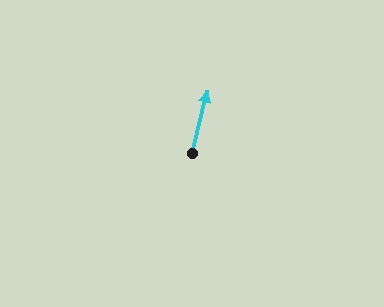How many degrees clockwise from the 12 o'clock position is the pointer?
Approximately 14 degrees.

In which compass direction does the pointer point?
North.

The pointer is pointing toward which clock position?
Roughly 12 o'clock.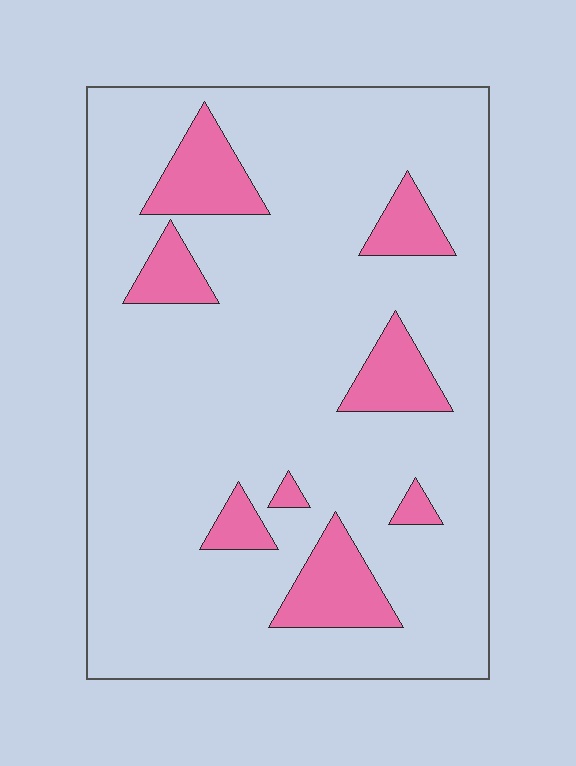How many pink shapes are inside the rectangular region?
8.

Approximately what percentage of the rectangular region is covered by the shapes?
Approximately 15%.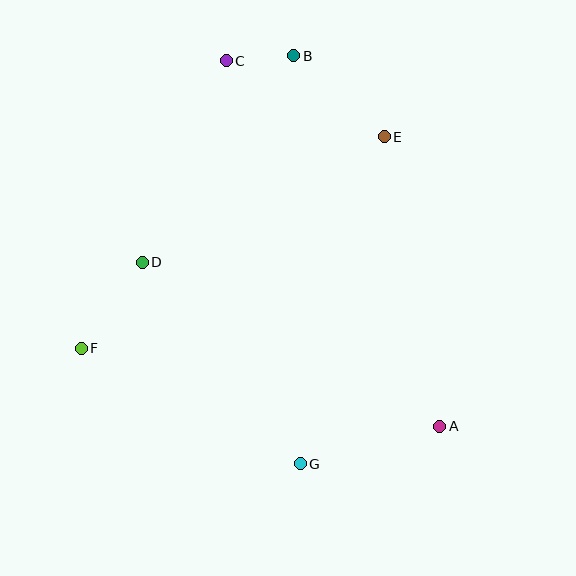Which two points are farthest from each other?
Points A and C are farthest from each other.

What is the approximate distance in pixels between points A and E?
The distance between A and E is approximately 295 pixels.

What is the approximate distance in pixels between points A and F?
The distance between A and F is approximately 367 pixels.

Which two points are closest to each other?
Points B and C are closest to each other.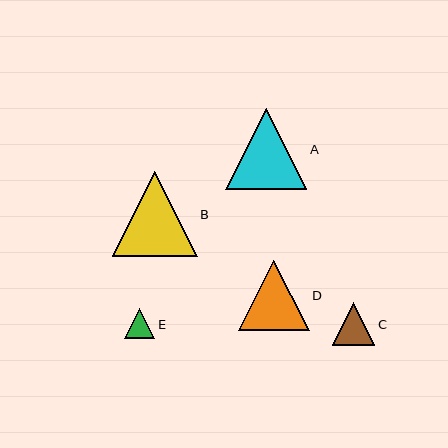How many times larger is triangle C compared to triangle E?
Triangle C is approximately 1.4 times the size of triangle E.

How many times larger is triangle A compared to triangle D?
Triangle A is approximately 1.1 times the size of triangle D.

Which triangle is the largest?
Triangle B is the largest with a size of approximately 85 pixels.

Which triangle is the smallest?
Triangle E is the smallest with a size of approximately 31 pixels.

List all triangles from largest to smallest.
From largest to smallest: B, A, D, C, E.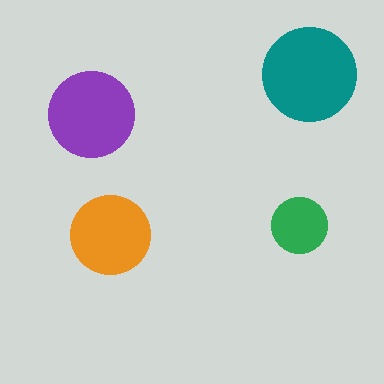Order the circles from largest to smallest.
the teal one, the purple one, the orange one, the green one.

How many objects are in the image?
There are 4 objects in the image.